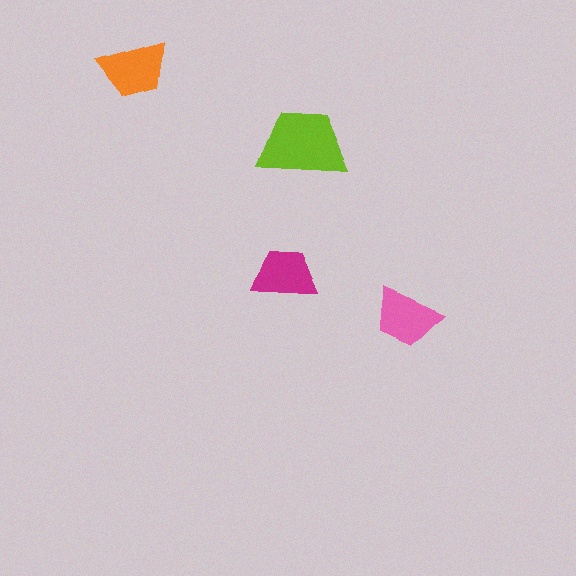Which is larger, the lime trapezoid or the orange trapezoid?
The lime one.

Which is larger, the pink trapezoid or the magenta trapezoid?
The pink one.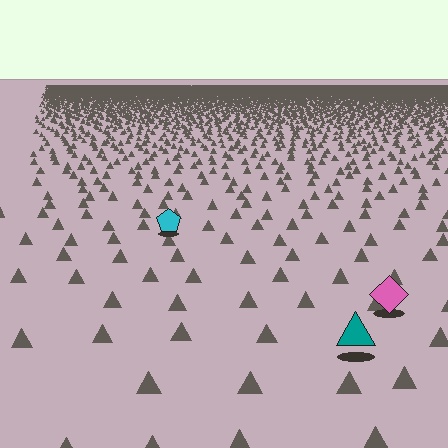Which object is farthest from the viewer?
The cyan pentagon is farthest from the viewer. It appears smaller and the ground texture around it is denser.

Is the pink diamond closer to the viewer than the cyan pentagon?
Yes. The pink diamond is closer — you can tell from the texture gradient: the ground texture is coarser near it.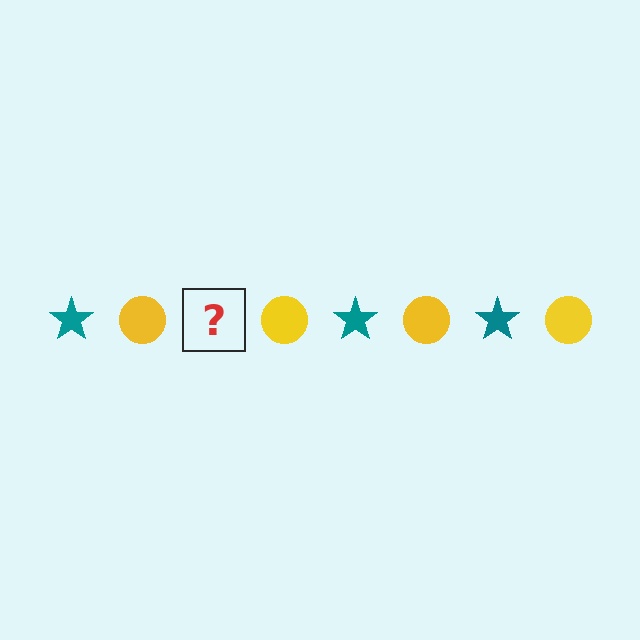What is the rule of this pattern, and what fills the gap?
The rule is that the pattern alternates between teal star and yellow circle. The gap should be filled with a teal star.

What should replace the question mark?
The question mark should be replaced with a teal star.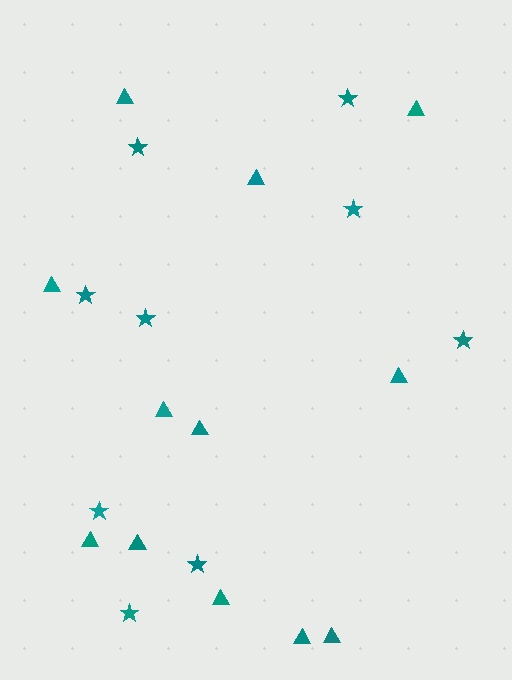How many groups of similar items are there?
There are 2 groups: one group of triangles (12) and one group of stars (9).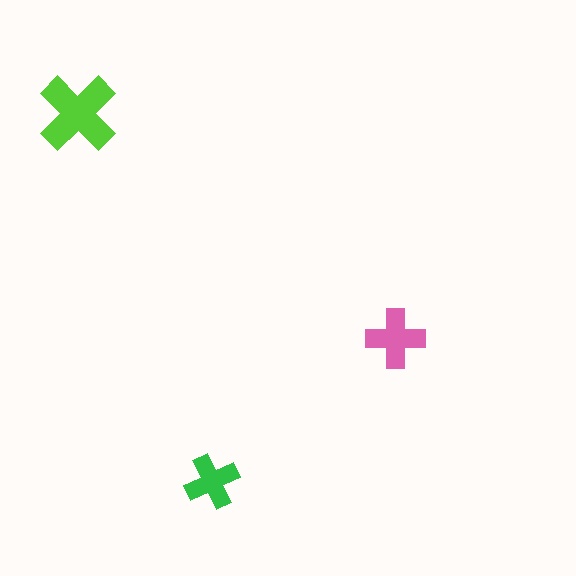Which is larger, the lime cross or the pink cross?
The lime one.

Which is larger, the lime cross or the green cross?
The lime one.